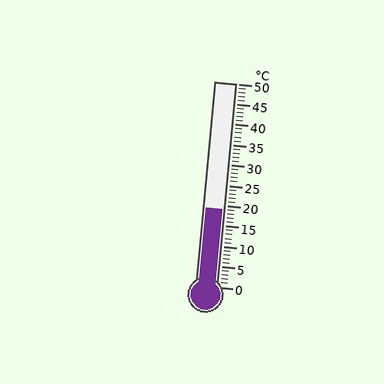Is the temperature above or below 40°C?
The temperature is below 40°C.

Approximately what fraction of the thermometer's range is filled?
The thermometer is filled to approximately 40% of its range.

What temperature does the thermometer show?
The thermometer shows approximately 19°C.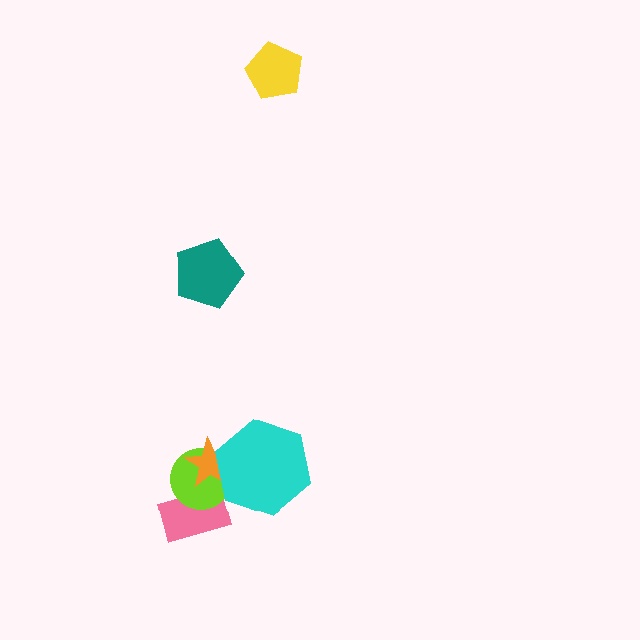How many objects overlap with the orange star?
3 objects overlap with the orange star.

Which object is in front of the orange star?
The cyan hexagon is in front of the orange star.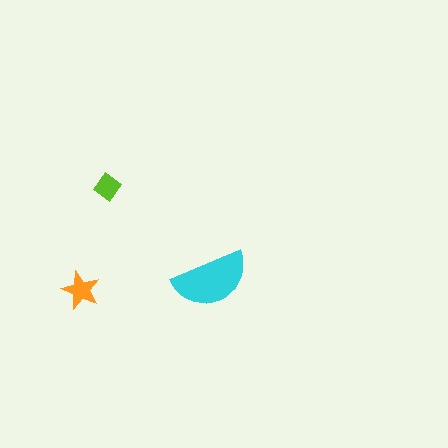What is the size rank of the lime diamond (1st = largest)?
3rd.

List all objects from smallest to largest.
The lime diamond, the orange star, the cyan semicircle.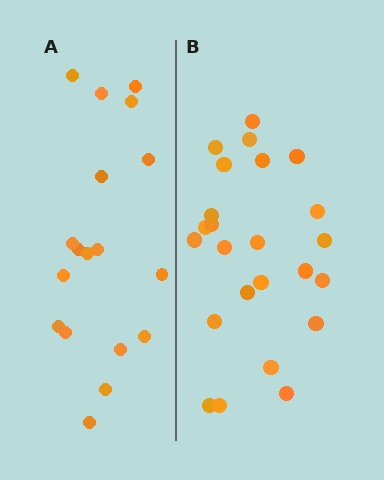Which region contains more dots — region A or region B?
Region B (the right region) has more dots.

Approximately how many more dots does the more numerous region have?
Region B has about 6 more dots than region A.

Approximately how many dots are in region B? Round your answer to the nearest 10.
About 20 dots. (The exact count is 24, which rounds to 20.)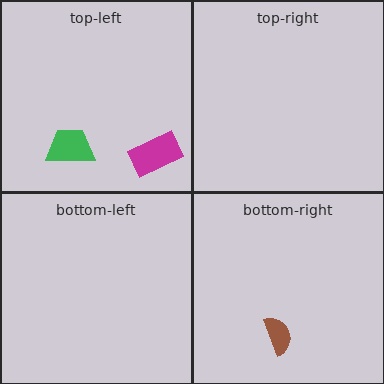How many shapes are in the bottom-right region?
1.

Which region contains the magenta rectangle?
The top-left region.